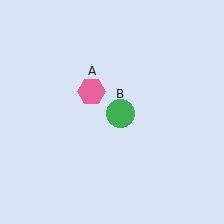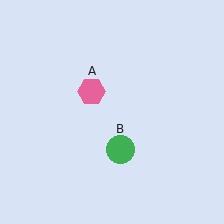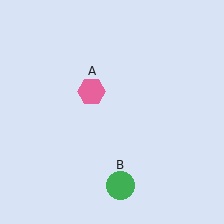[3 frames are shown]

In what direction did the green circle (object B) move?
The green circle (object B) moved down.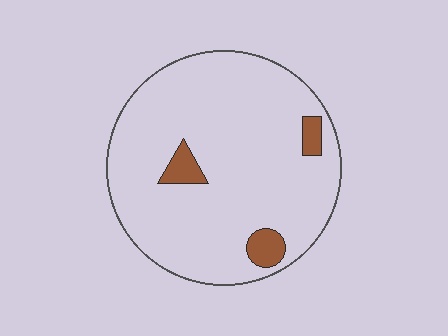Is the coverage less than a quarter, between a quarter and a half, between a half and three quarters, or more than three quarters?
Less than a quarter.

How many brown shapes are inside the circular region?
3.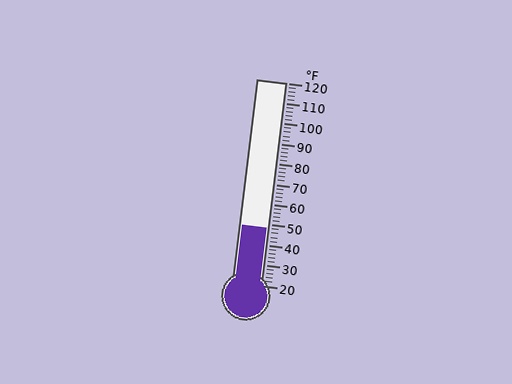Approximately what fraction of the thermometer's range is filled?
The thermometer is filled to approximately 30% of its range.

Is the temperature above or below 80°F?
The temperature is below 80°F.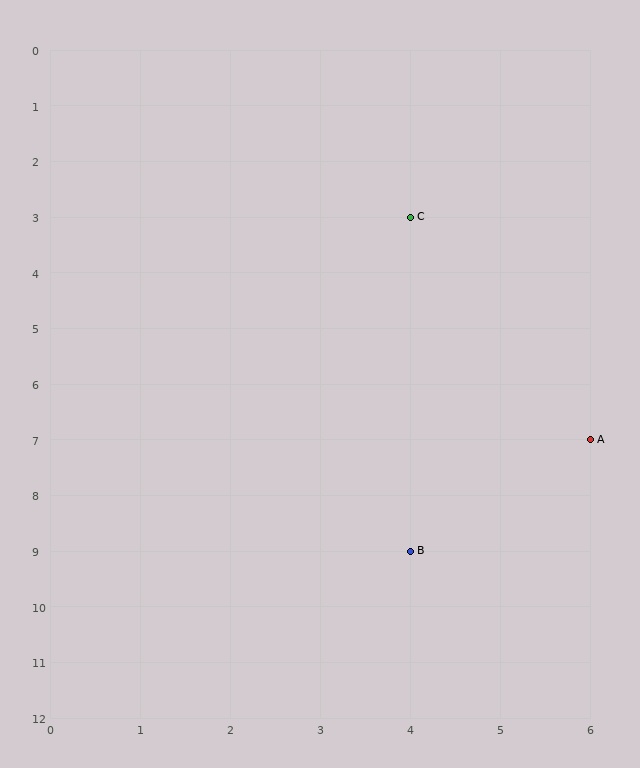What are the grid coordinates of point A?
Point A is at grid coordinates (6, 7).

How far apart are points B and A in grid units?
Points B and A are 2 columns and 2 rows apart (about 2.8 grid units diagonally).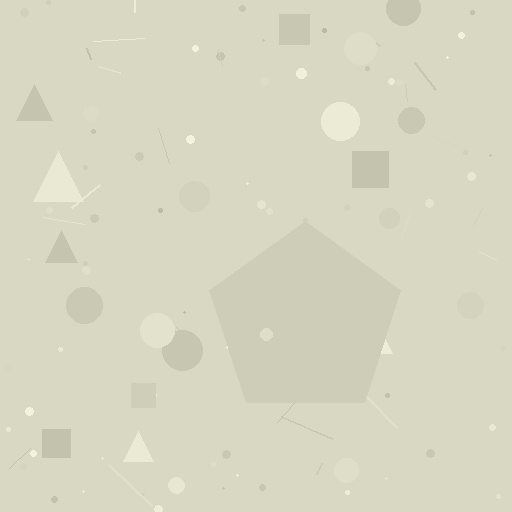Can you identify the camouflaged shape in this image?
The camouflaged shape is a pentagon.